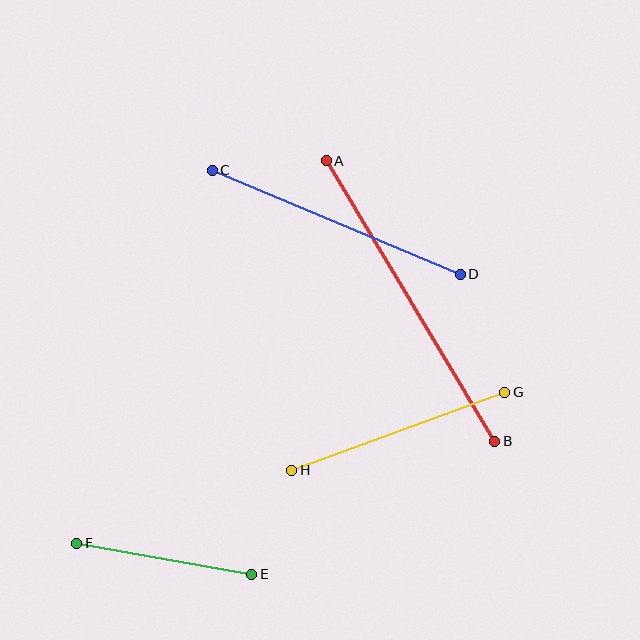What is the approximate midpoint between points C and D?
The midpoint is at approximately (336, 222) pixels.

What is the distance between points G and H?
The distance is approximately 227 pixels.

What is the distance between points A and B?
The distance is approximately 327 pixels.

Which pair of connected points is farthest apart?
Points A and B are farthest apart.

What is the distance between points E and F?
The distance is approximately 178 pixels.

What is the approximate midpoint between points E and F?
The midpoint is at approximately (164, 559) pixels.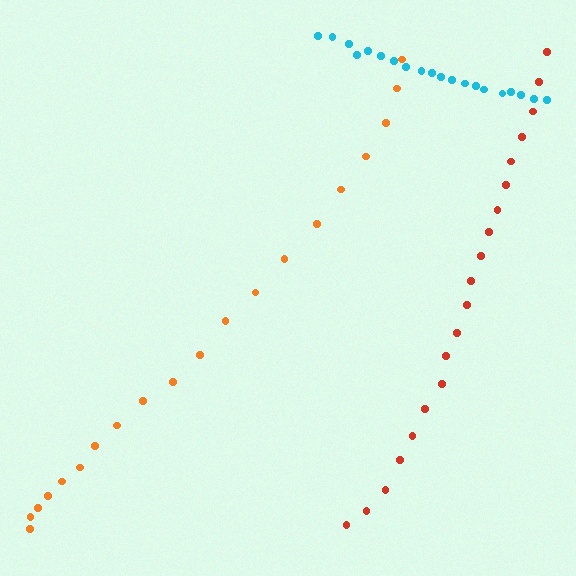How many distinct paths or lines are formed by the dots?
There are 3 distinct paths.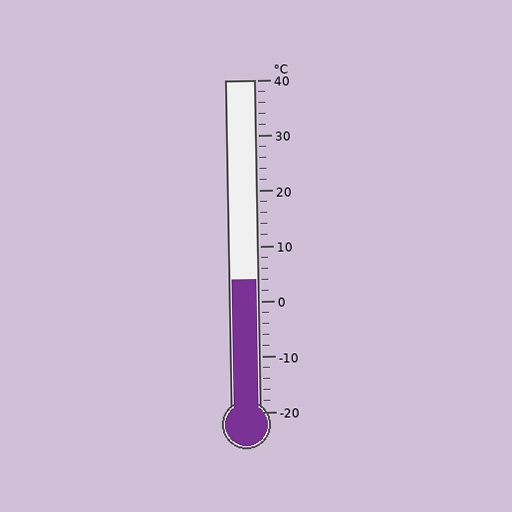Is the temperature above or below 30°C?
The temperature is below 30°C.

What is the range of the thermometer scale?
The thermometer scale ranges from -20°C to 40°C.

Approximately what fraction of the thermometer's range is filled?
The thermometer is filled to approximately 40% of its range.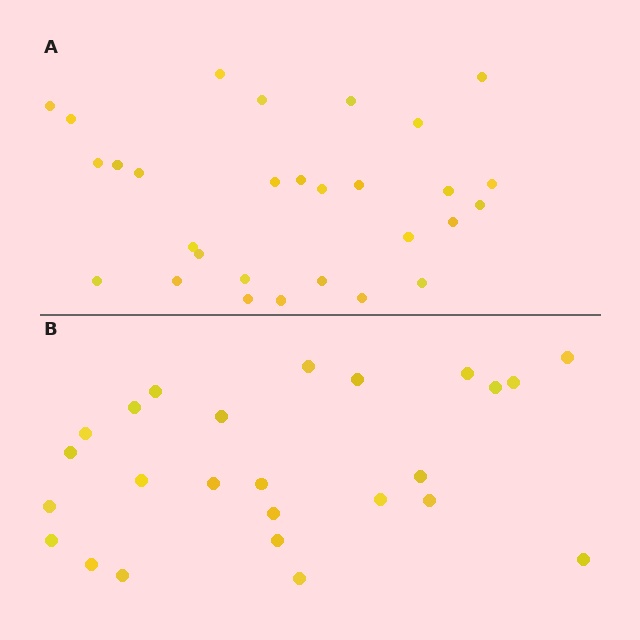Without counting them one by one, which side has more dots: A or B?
Region A (the top region) has more dots.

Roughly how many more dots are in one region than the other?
Region A has about 4 more dots than region B.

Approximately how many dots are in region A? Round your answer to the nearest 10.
About 30 dots. (The exact count is 29, which rounds to 30.)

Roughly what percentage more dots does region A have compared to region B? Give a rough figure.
About 15% more.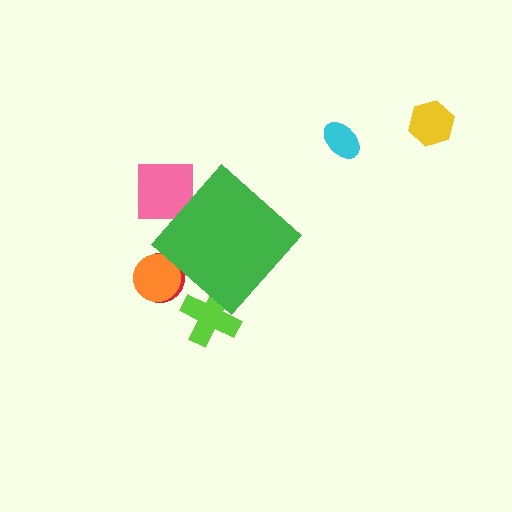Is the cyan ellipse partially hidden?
No, the cyan ellipse is fully visible.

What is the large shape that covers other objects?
A green diamond.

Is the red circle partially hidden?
Yes, the red circle is partially hidden behind the green diamond.